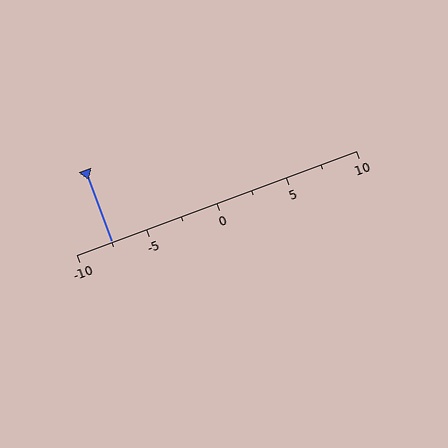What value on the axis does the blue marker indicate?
The marker indicates approximately -7.5.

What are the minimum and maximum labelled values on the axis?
The axis runs from -10 to 10.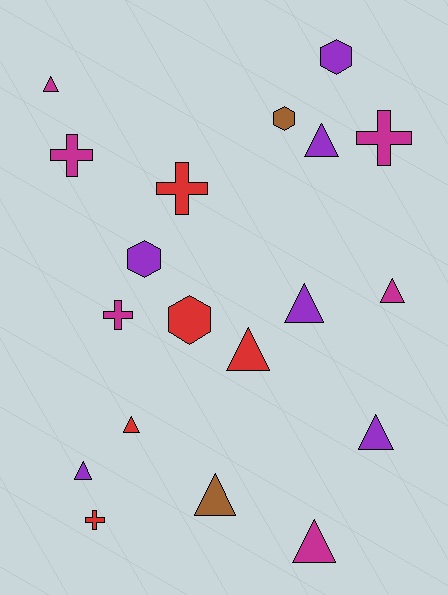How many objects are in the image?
There are 19 objects.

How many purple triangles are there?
There are 4 purple triangles.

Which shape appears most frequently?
Triangle, with 10 objects.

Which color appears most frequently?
Magenta, with 6 objects.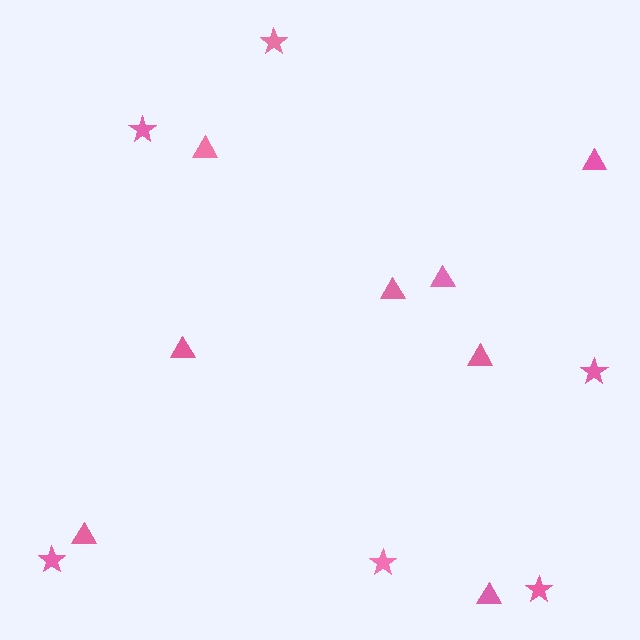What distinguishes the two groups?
There are 2 groups: one group of stars (6) and one group of triangles (8).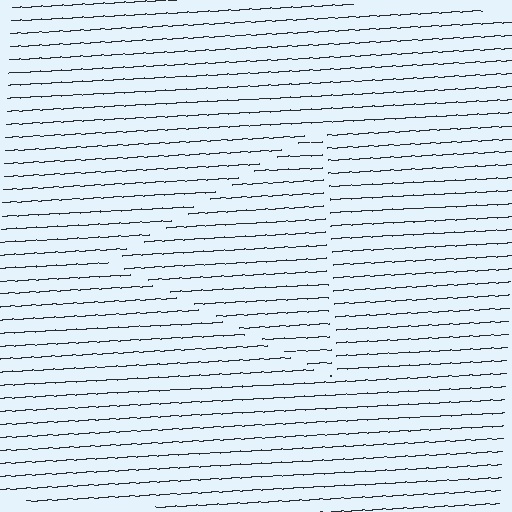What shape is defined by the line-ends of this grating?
An illusory triangle. The interior of the shape contains the same grating, shifted by half a period — the contour is defined by the phase discontinuity where line-ends from the inner and outer gratings abut.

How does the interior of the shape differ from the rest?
The interior of the shape contains the same grating, shifted by half a period — the contour is defined by the phase discontinuity where line-ends from the inner and outer gratings abut.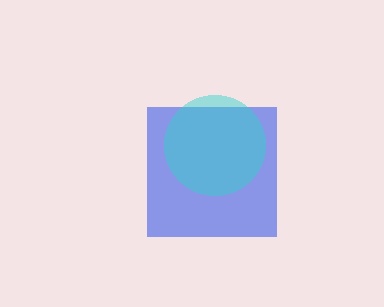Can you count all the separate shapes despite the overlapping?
Yes, there are 2 separate shapes.